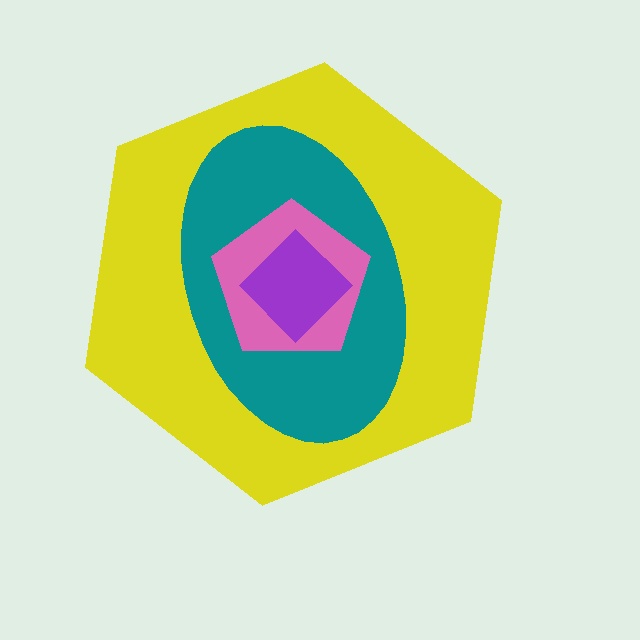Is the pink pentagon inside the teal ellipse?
Yes.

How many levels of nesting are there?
4.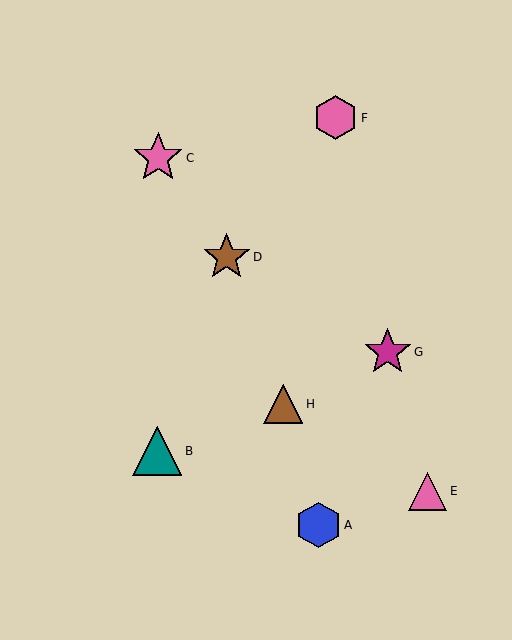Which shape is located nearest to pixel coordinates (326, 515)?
The blue hexagon (labeled A) at (318, 525) is nearest to that location.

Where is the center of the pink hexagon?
The center of the pink hexagon is at (335, 118).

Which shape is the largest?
The pink star (labeled C) is the largest.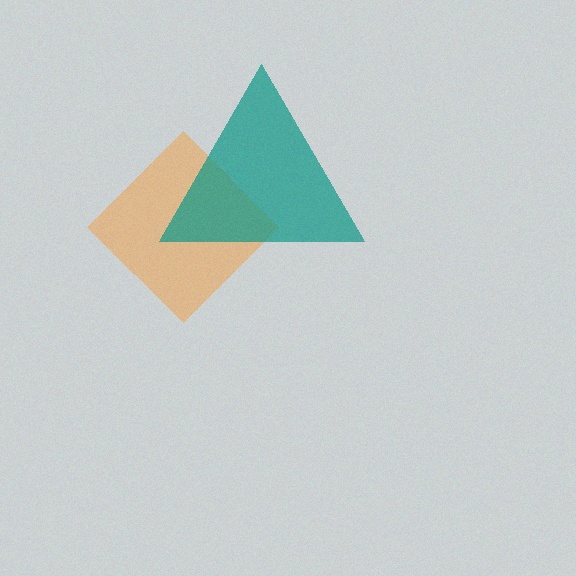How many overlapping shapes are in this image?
There are 2 overlapping shapes in the image.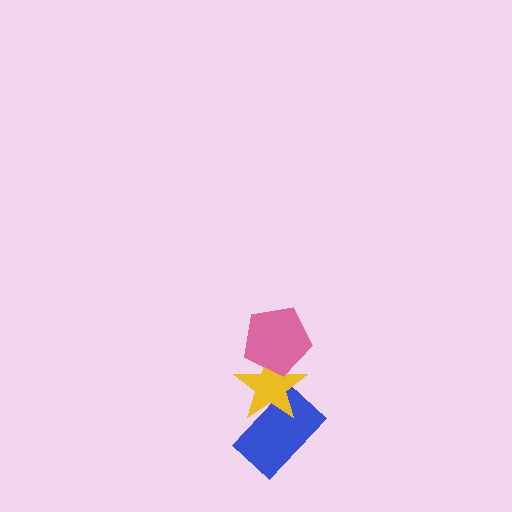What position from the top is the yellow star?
The yellow star is 2nd from the top.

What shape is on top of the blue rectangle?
The yellow star is on top of the blue rectangle.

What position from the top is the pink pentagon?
The pink pentagon is 1st from the top.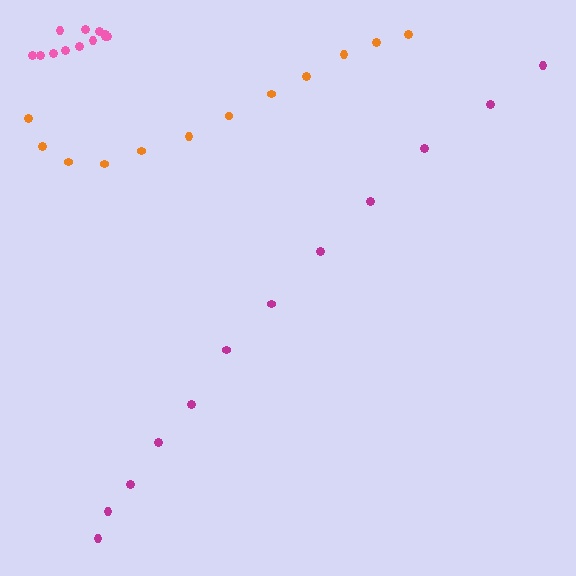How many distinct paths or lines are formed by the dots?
There are 3 distinct paths.